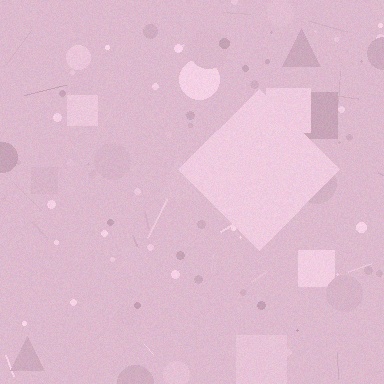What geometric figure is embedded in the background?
A diamond is embedded in the background.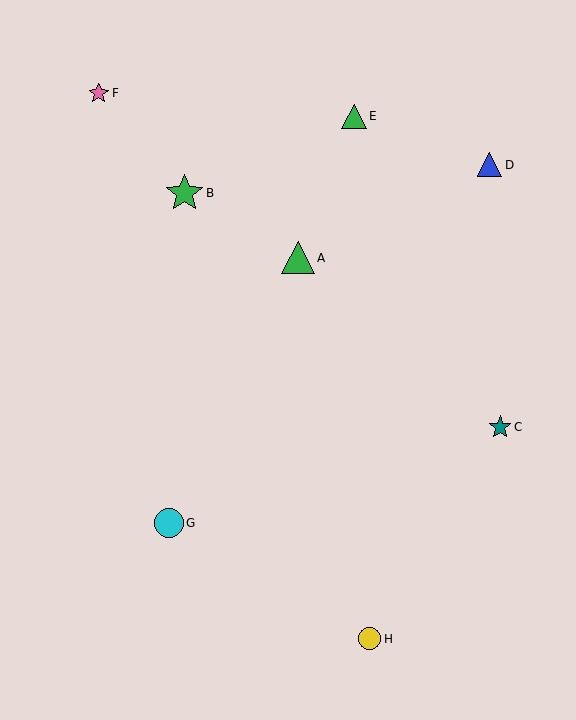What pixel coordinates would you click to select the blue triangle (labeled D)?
Click at (490, 165) to select the blue triangle D.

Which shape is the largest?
The green star (labeled B) is the largest.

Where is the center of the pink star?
The center of the pink star is at (99, 93).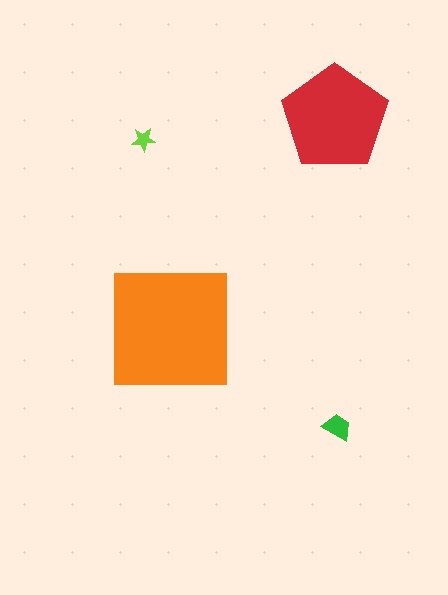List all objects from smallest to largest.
The lime star, the green trapezoid, the red pentagon, the orange square.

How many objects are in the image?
There are 4 objects in the image.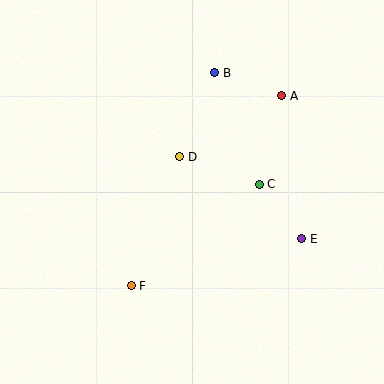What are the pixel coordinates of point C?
Point C is at (259, 184).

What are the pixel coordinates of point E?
Point E is at (302, 239).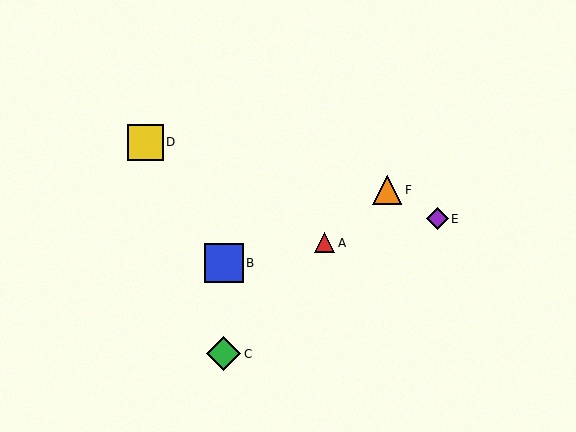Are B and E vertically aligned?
No, B is at x≈224 and E is at x≈438.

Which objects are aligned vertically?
Objects B, C are aligned vertically.